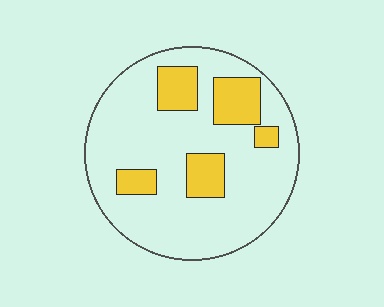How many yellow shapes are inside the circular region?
5.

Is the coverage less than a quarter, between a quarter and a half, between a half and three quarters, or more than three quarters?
Less than a quarter.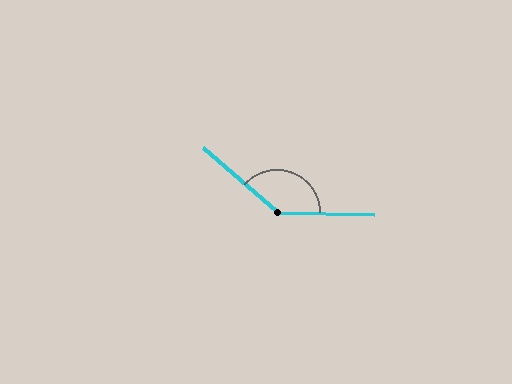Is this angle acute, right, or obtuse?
It is obtuse.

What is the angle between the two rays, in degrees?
Approximately 140 degrees.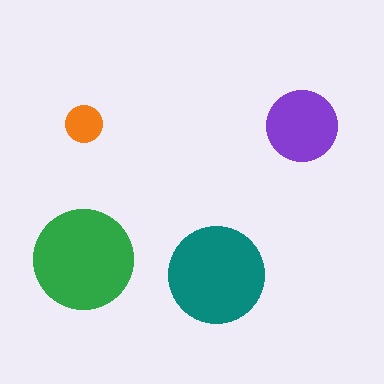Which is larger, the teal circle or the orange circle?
The teal one.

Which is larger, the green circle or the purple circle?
The green one.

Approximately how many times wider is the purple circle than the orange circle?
About 2 times wider.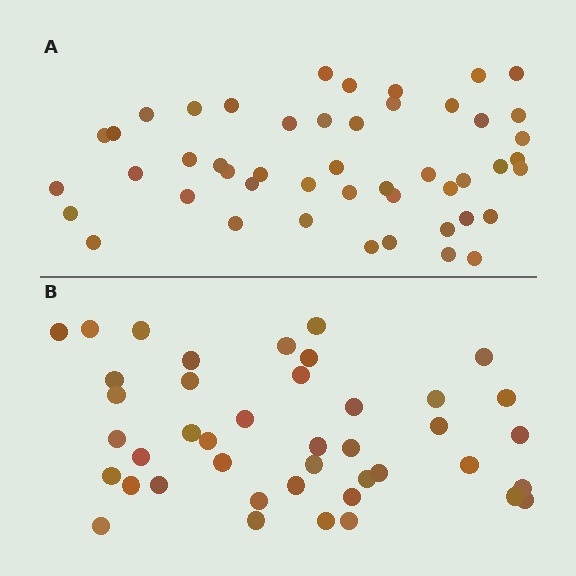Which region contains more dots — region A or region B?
Region A (the top region) has more dots.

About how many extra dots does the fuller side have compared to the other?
Region A has about 6 more dots than region B.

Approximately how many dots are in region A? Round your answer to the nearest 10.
About 50 dots. (The exact count is 48, which rounds to 50.)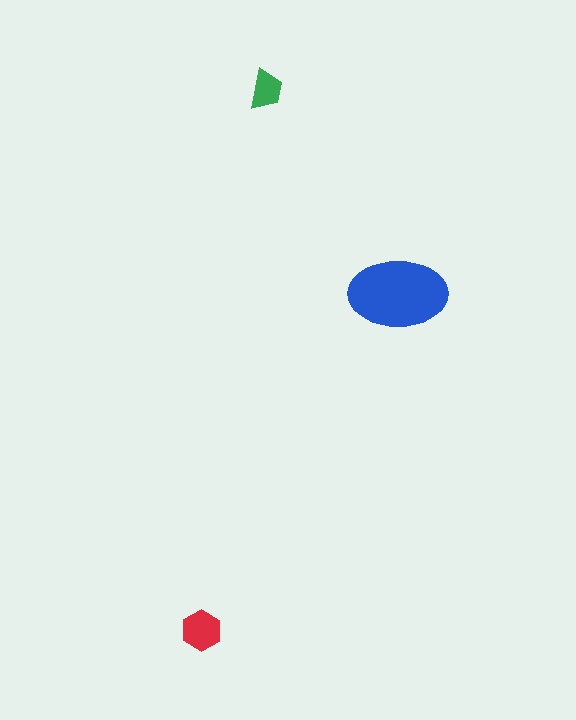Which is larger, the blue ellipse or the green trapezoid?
The blue ellipse.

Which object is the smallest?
The green trapezoid.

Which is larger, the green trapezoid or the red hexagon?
The red hexagon.